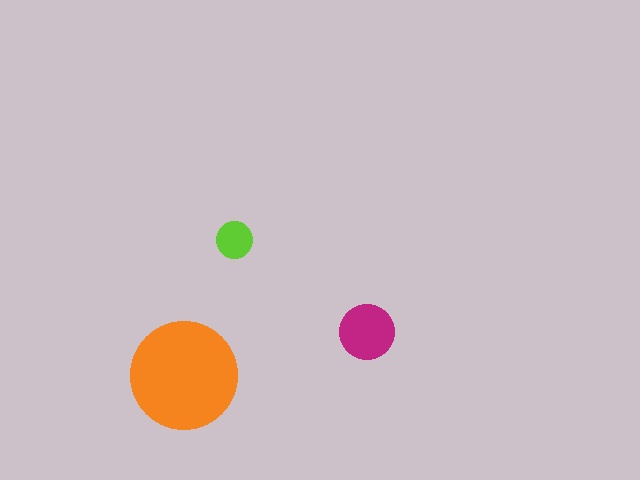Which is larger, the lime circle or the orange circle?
The orange one.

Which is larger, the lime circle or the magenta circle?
The magenta one.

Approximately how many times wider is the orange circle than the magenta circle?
About 2 times wider.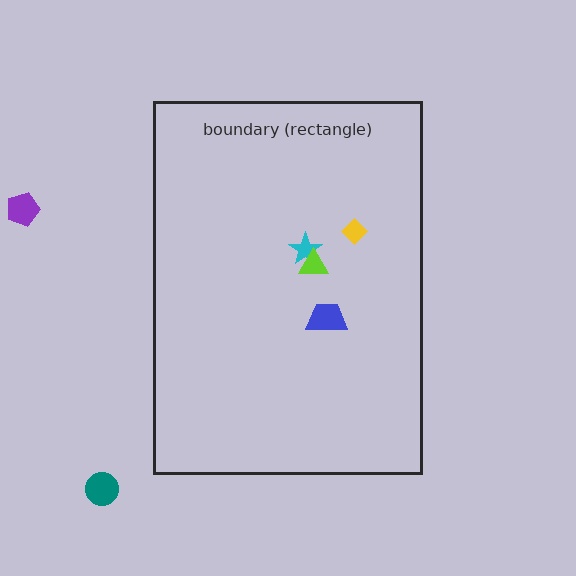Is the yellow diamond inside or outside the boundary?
Inside.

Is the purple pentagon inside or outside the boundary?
Outside.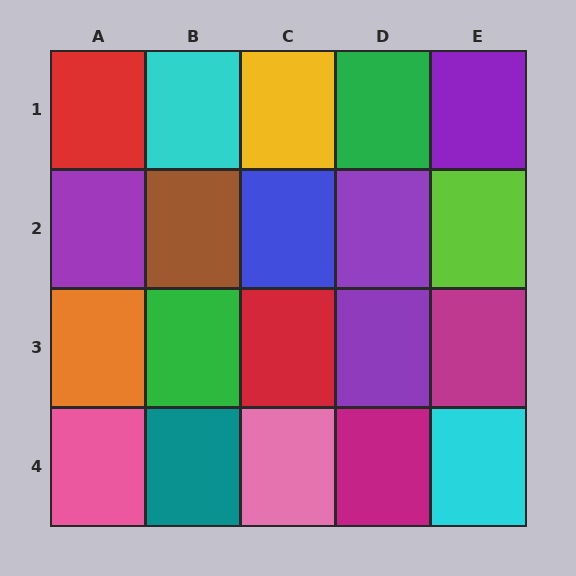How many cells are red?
2 cells are red.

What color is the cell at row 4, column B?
Teal.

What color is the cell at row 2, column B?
Brown.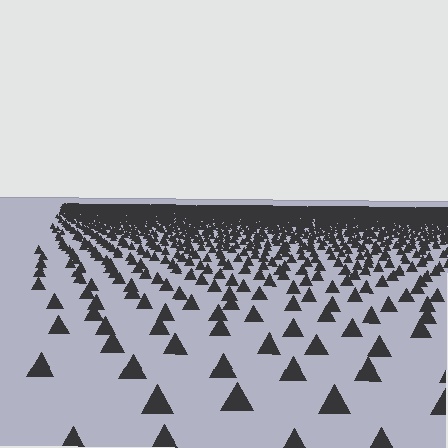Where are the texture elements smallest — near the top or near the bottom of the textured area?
Near the top.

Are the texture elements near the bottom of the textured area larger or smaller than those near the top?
Larger. Near the bottom, elements are closer to the viewer and appear at a bigger on-screen size.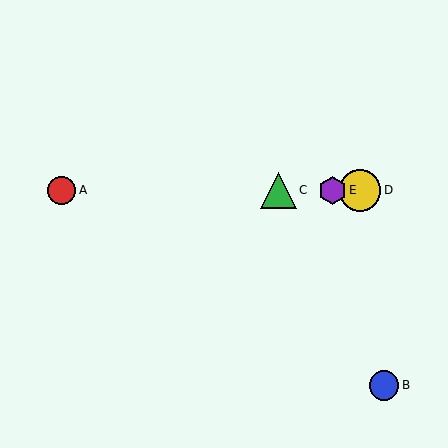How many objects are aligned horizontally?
4 objects (A, C, D, E) are aligned horizontally.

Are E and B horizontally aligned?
No, E is at y≈190 and B is at y≈385.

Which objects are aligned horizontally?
Objects A, C, D, E are aligned horizontally.